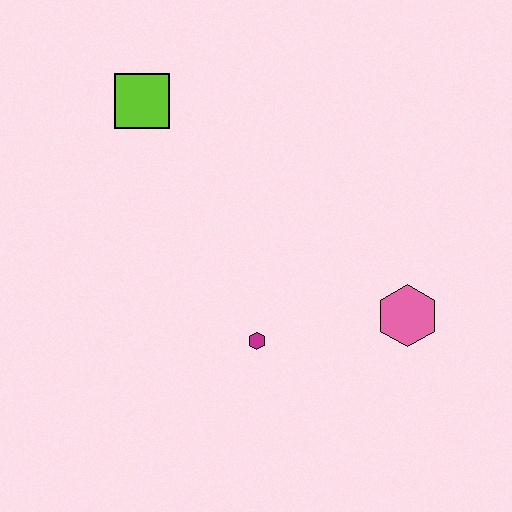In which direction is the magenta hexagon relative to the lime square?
The magenta hexagon is below the lime square.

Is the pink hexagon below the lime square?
Yes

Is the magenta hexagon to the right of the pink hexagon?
No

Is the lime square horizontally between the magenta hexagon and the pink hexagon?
No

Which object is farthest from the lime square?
The pink hexagon is farthest from the lime square.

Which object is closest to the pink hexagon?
The magenta hexagon is closest to the pink hexagon.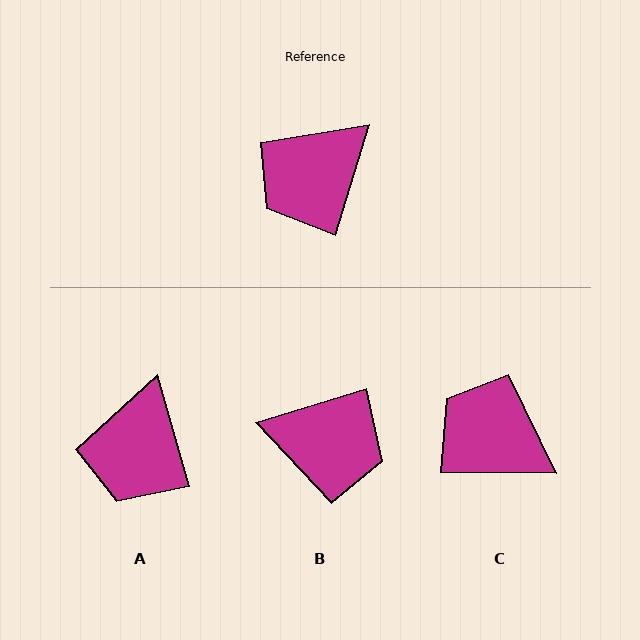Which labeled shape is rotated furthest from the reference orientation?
B, about 124 degrees away.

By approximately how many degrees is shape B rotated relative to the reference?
Approximately 124 degrees counter-clockwise.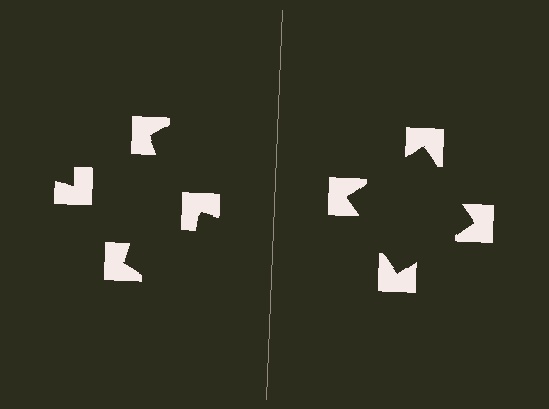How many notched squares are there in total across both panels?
8 — 4 on each side.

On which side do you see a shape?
An illusory square appears on the right side. On the left side the wedge cuts are rotated, so no coherent shape forms.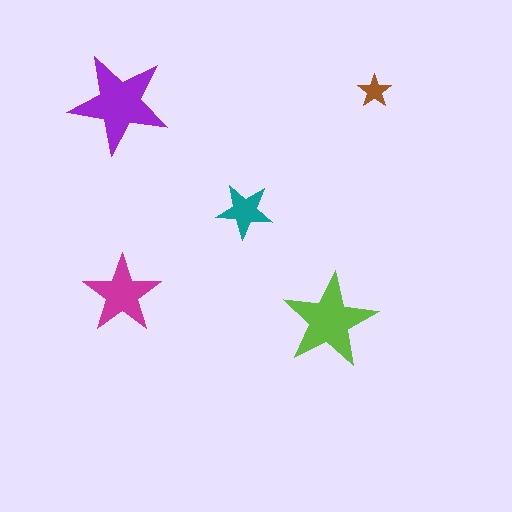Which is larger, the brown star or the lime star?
The lime one.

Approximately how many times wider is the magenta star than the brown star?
About 2.5 times wider.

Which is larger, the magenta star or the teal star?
The magenta one.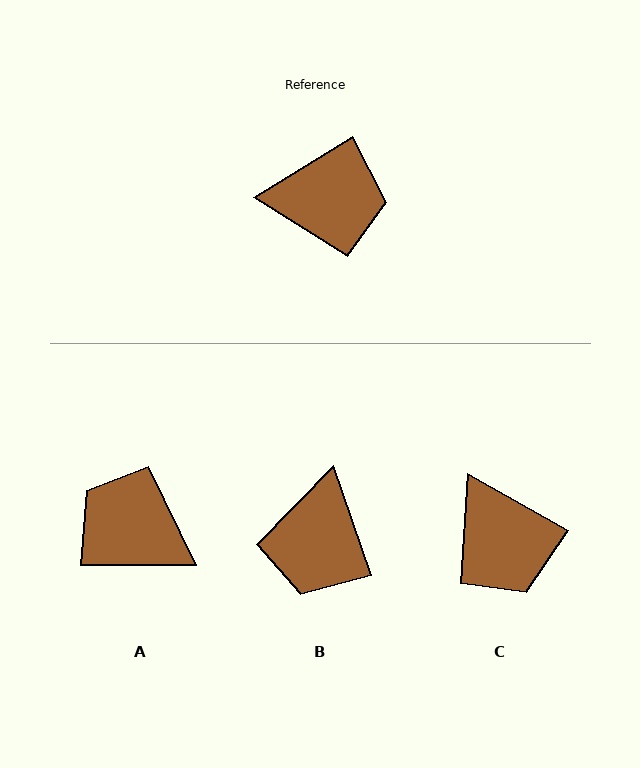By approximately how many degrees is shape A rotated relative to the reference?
Approximately 148 degrees counter-clockwise.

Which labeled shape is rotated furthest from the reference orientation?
A, about 148 degrees away.